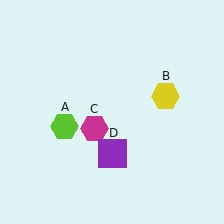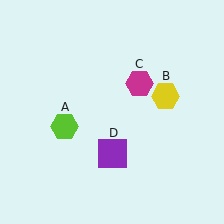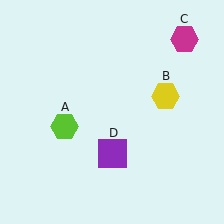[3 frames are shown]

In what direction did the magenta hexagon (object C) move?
The magenta hexagon (object C) moved up and to the right.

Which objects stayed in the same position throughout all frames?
Lime hexagon (object A) and yellow hexagon (object B) and purple square (object D) remained stationary.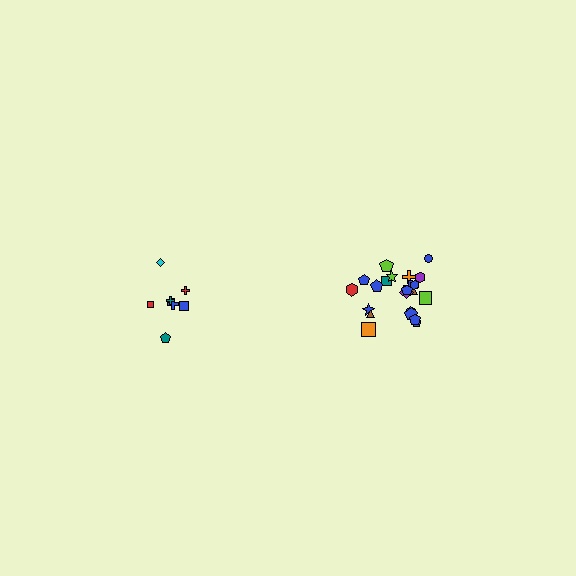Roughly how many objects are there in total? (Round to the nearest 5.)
Roughly 30 objects in total.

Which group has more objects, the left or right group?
The right group.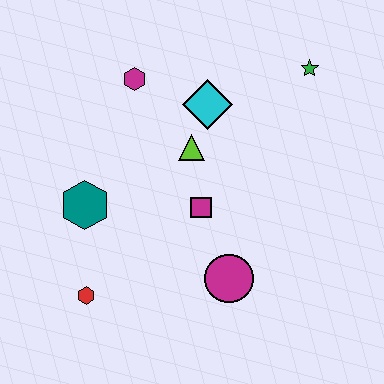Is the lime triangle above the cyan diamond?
No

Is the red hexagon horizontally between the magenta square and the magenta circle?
No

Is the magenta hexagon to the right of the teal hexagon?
Yes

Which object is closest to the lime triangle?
The cyan diamond is closest to the lime triangle.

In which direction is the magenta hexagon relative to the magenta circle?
The magenta hexagon is above the magenta circle.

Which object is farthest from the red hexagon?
The green star is farthest from the red hexagon.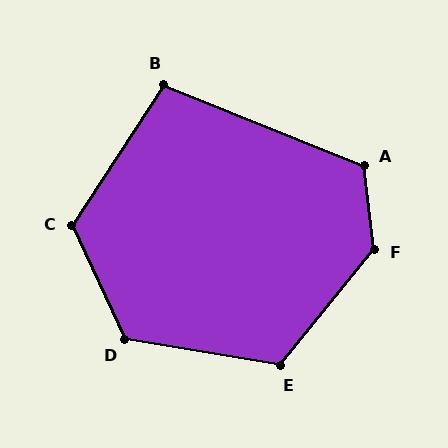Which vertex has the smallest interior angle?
B, at approximately 101 degrees.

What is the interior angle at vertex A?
Approximately 119 degrees (obtuse).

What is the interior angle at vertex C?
Approximately 122 degrees (obtuse).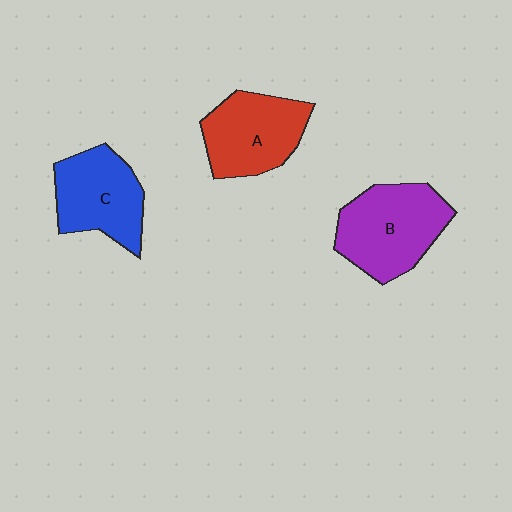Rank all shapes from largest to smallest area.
From largest to smallest: B (purple), A (red), C (blue).